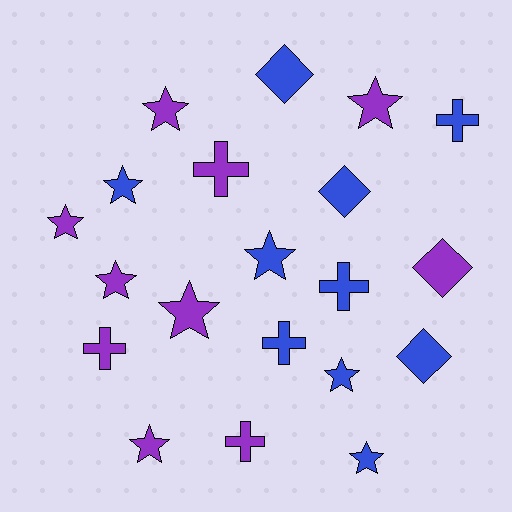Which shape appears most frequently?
Star, with 10 objects.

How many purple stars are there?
There are 6 purple stars.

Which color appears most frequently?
Purple, with 10 objects.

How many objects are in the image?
There are 20 objects.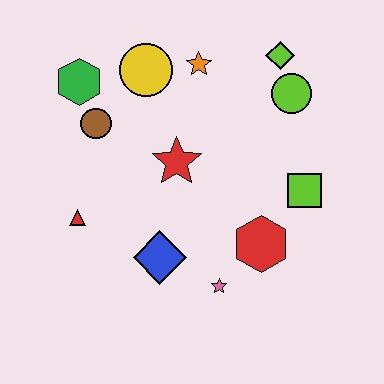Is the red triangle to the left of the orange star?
Yes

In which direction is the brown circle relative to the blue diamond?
The brown circle is above the blue diamond.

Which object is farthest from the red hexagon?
The green hexagon is farthest from the red hexagon.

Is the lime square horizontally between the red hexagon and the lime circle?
No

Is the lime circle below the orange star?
Yes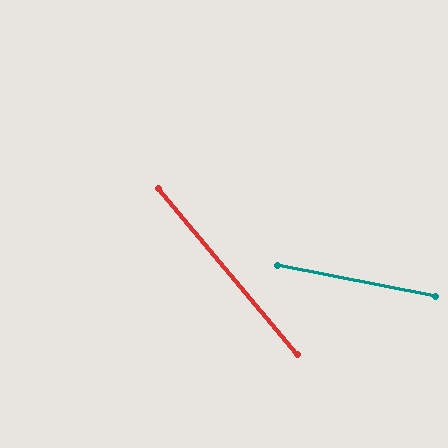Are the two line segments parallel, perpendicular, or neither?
Neither parallel nor perpendicular — they differ by about 39°.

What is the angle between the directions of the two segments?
Approximately 39 degrees.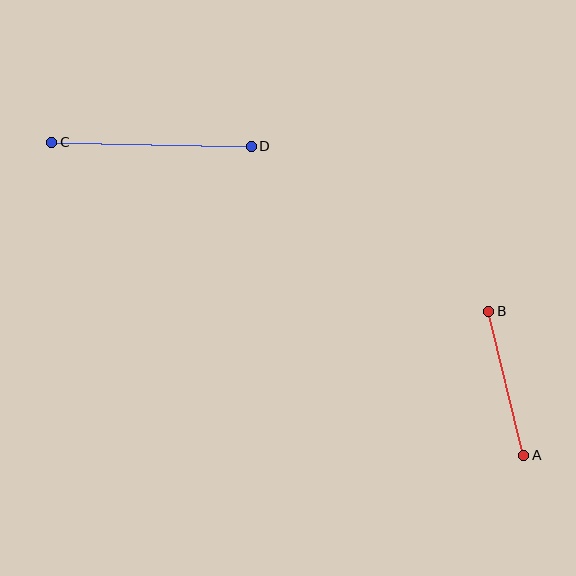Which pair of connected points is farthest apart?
Points C and D are farthest apart.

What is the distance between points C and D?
The distance is approximately 200 pixels.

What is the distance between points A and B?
The distance is approximately 148 pixels.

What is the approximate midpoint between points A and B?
The midpoint is at approximately (506, 383) pixels.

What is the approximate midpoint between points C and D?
The midpoint is at approximately (152, 144) pixels.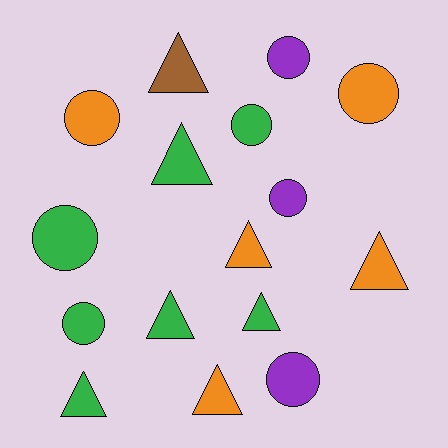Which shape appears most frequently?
Circle, with 8 objects.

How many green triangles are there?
There are 4 green triangles.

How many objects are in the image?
There are 16 objects.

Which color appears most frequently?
Green, with 7 objects.